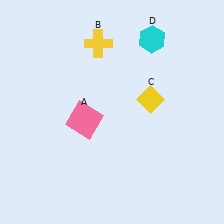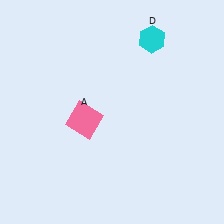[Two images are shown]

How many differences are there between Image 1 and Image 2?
There are 2 differences between the two images.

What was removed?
The yellow cross (B), the yellow diamond (C) were removed in Image 2.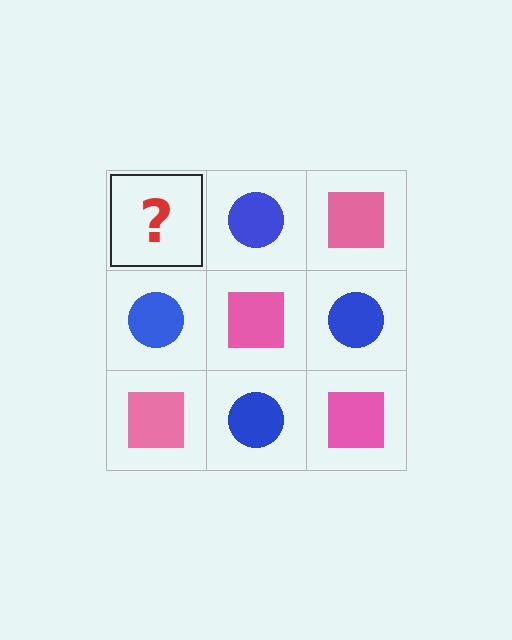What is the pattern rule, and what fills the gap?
The rule is that it alternates pink square and blue circle in a checkerboard pattern. The gap should be filled with a pink square.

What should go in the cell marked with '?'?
The missing cell should contain a pink square.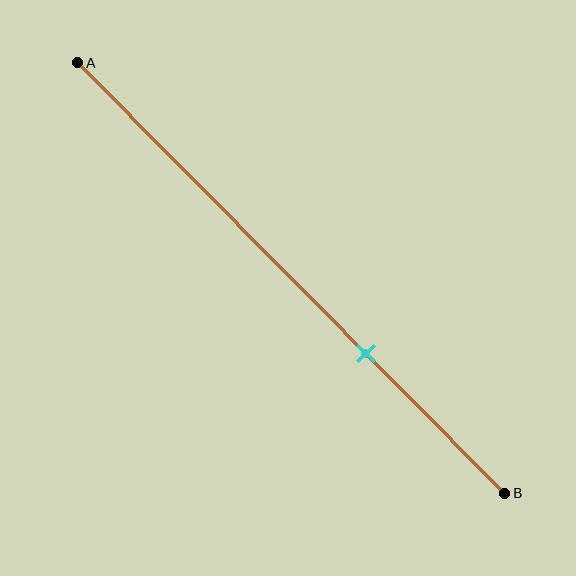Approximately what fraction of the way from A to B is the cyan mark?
The cyan mark is approximately 70% of the way from A to B.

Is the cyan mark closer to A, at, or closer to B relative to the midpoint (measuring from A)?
The cyan mark is closer to point B than the midpoint of segment AB.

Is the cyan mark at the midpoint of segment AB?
No, the mark is at about 70% from A, not at the 50% midpoint.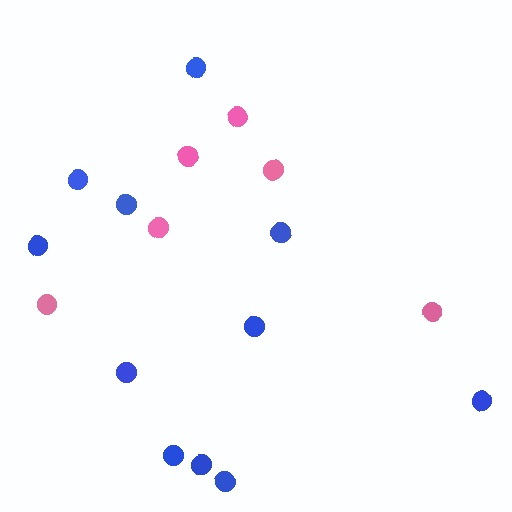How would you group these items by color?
There are 2 groups: one group of pink circles (6) and one group of blue circles (11).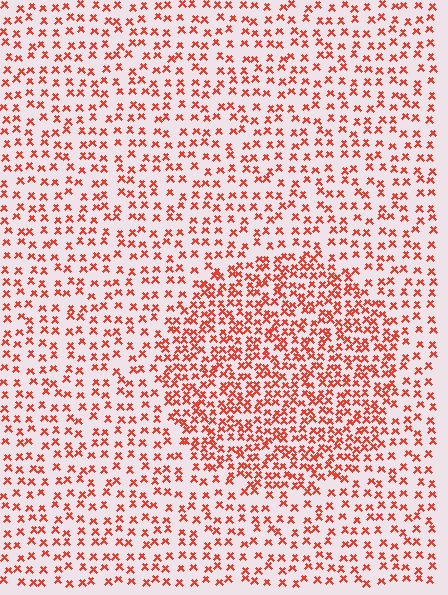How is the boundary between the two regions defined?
The boundary is defined by a change in element density (approximately 1.9x ratio). All elements are the same color, size, and shape.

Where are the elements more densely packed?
The elements are more densely packed inside the circle boundary.